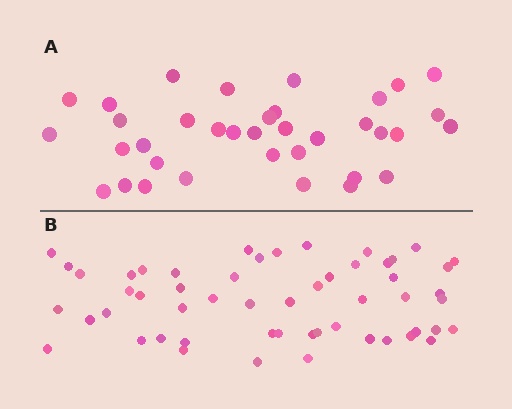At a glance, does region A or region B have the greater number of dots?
Region B (the bottom region) has more dots.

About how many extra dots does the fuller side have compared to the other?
Region B has approximately 20 more dots than region A.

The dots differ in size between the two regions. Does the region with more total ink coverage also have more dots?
No. Region A has more total ink coverage because its dots are larger, but region B actually contains more individual dots. Total area can be misleading — the number of items is what matters here.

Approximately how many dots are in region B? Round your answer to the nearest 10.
About 50 dots. (The exact count is 54, which rounds to 50.)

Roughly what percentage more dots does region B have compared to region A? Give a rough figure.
About 50% more.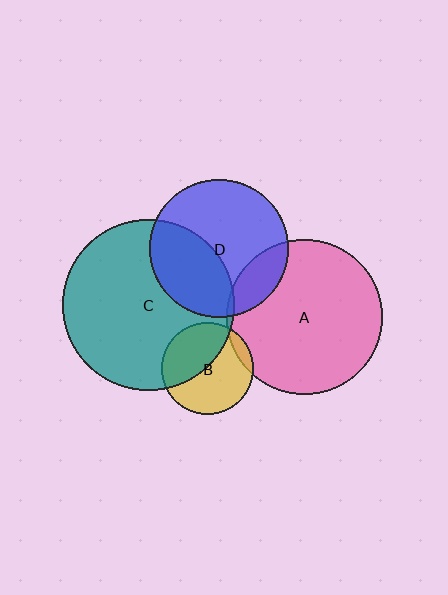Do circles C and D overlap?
Yes.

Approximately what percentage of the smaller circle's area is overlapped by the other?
Approximately 35%.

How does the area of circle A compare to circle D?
Approximately 1.3 times.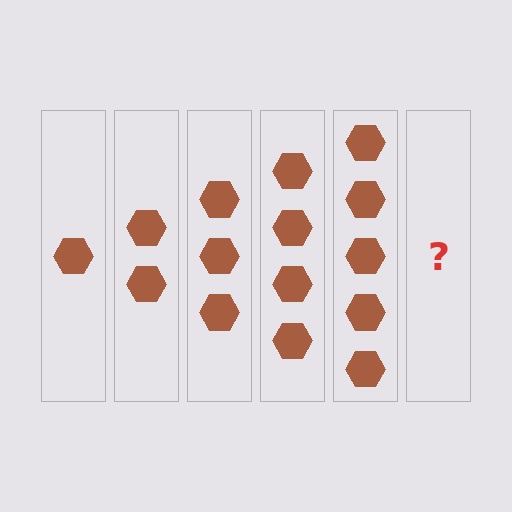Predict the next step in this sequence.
The next step is 6 hexagons.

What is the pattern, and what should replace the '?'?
The pattern is that each step adds one more hexagon. The '?' should be 6 hexagons.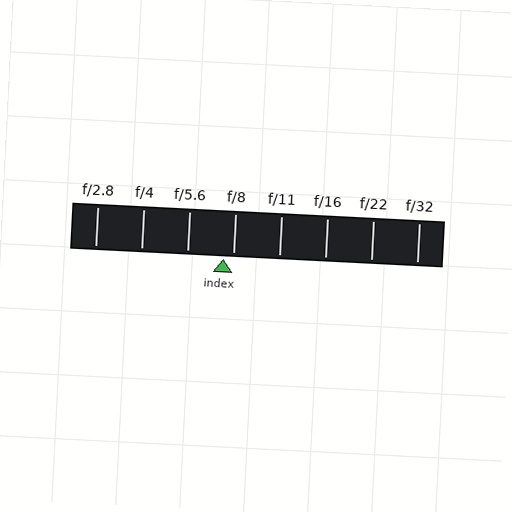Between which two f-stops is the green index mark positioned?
The index mark is between f/5.6 and f/8.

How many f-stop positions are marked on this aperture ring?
There are 8 f-stop positions marked.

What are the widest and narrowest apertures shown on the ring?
The widest aperture shown is f/2.8 and the narrowest is f/32.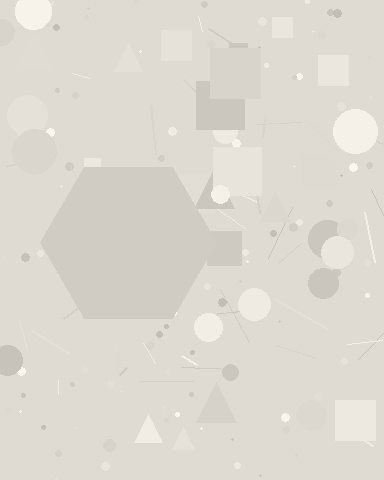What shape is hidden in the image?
A hexagon is hidden in the image.